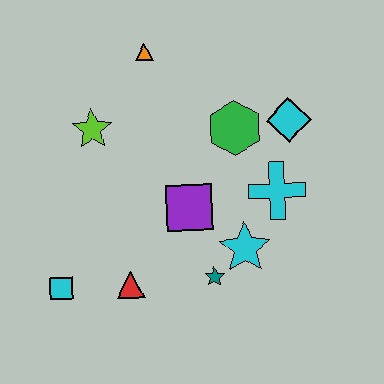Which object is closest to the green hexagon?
The cyan diamond is closest to the green hexagon.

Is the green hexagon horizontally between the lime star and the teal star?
No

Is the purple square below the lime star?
Yes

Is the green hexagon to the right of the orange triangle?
Yes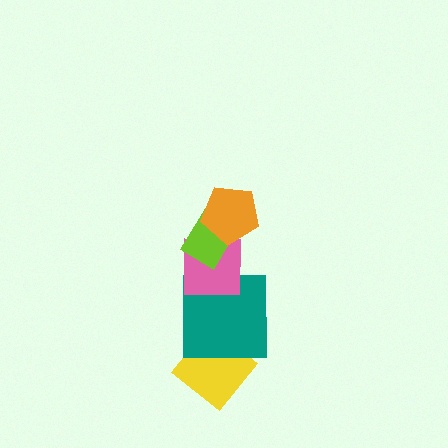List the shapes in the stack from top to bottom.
From top to bottom: the orange pentagon, the lime rectangle, the pink square, the teal square, the yellow diamond.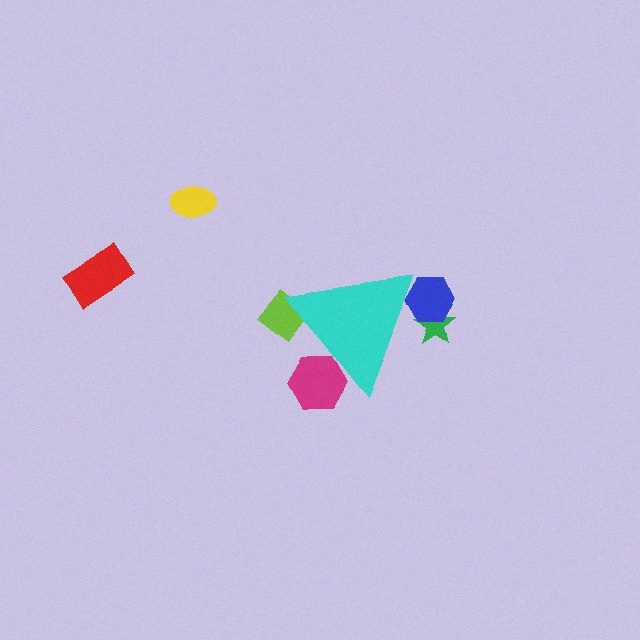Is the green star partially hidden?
Yes, the green star is partially hidden behind the cyan triangle.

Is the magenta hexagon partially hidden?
Yes, the magenta hexagon is partially hidden behind the cyan triangle.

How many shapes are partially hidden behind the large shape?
4 shapes are partially hidden.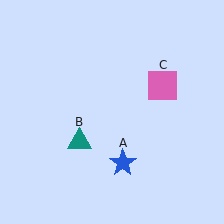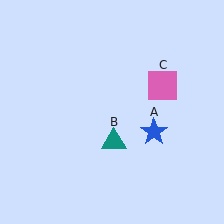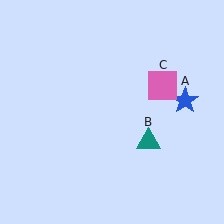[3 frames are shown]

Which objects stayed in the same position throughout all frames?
Pink square (object C) remained stationary.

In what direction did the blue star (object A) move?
The blue star (object A) moved up and to the right.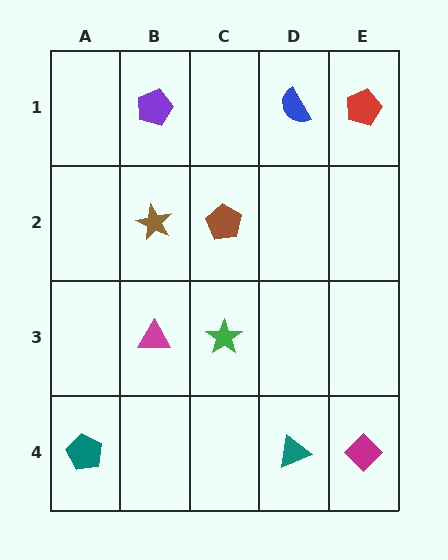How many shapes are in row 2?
2 shapes.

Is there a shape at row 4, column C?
No, that cell is empty.